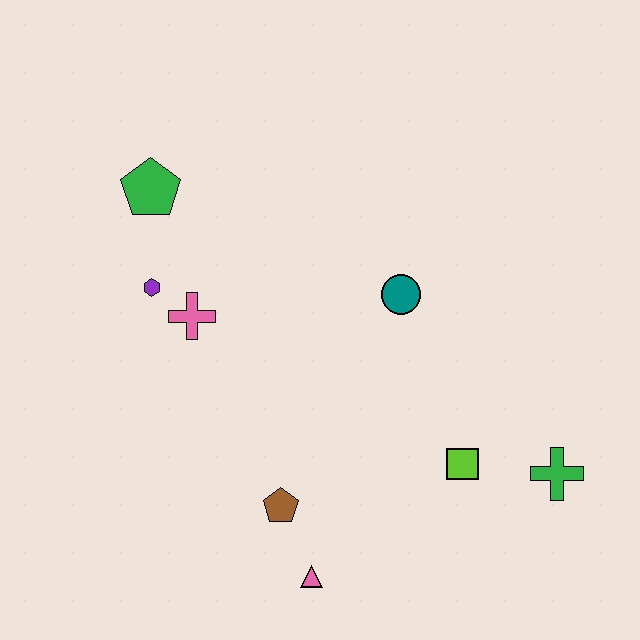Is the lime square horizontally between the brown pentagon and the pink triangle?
No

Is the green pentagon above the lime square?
Yes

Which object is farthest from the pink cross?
The green cross is farthest from the pink cross.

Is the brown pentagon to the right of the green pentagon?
Yes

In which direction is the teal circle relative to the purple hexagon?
The teal circle is to the right of the purple hexagon.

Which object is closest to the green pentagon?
The purple hexagon is closest to the green pentagon.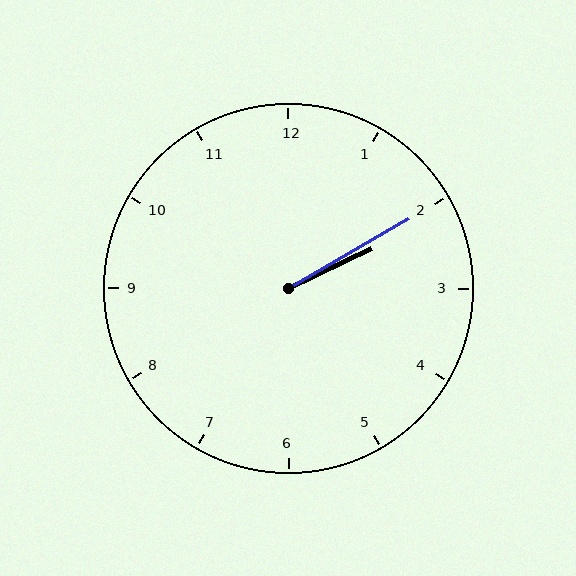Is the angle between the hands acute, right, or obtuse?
It is acute.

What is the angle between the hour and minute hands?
Approximately 5 degrees.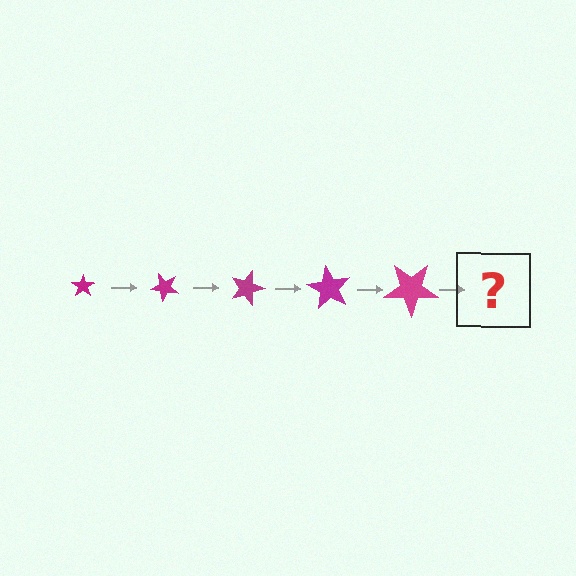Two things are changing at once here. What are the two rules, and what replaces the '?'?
The two rules are that the star grows larger each step and it rotates 45 degrees each step. The '?' should be a star, larger than the previous one and rotated 225 degrees from the start.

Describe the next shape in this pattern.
It should be a star, larger than the previous one and rotated 225 degrees from the start.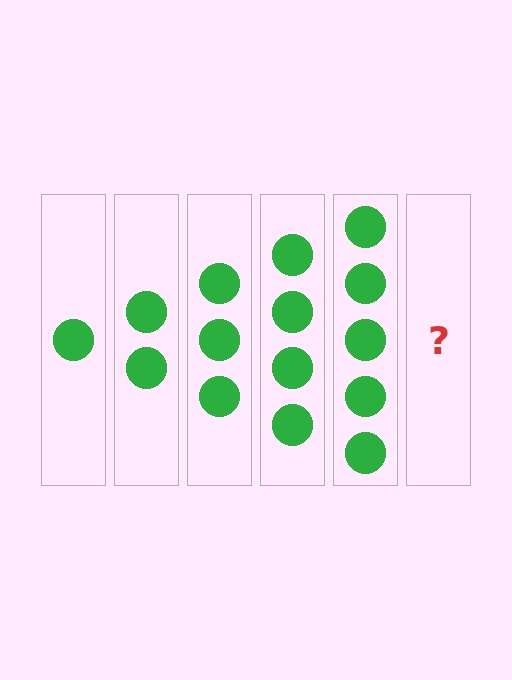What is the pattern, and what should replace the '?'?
The pattern is that each step adds one more circle. The '?' should be 6 circles.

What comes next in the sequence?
The next element should be 6 circles.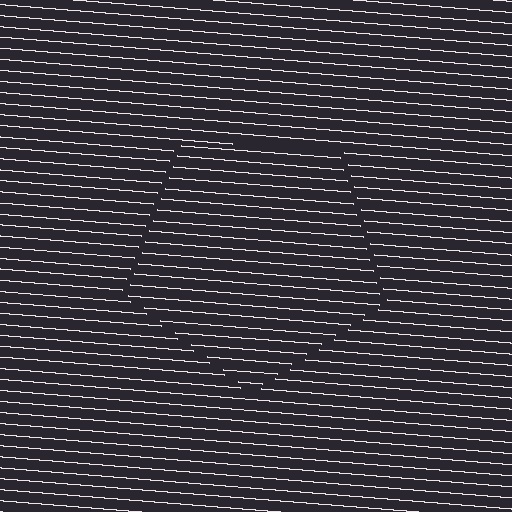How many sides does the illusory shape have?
5 sides — the line-ends trace a pentagon.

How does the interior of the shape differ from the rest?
The interior of the shape contains the same grating, shifted by half a period — the contour is defined by the phase discontinuity where line-ends from the inner and outer gratings abut.